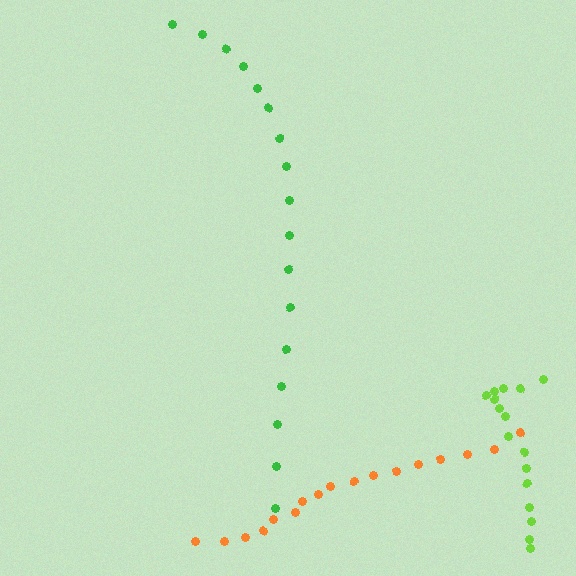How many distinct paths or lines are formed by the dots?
There are 3 distinct paths.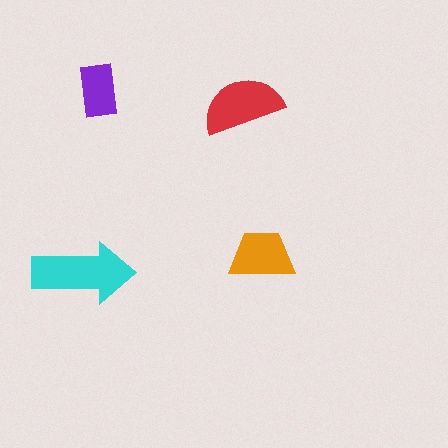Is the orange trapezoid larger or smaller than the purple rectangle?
Larger.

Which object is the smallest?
The purple rectangle.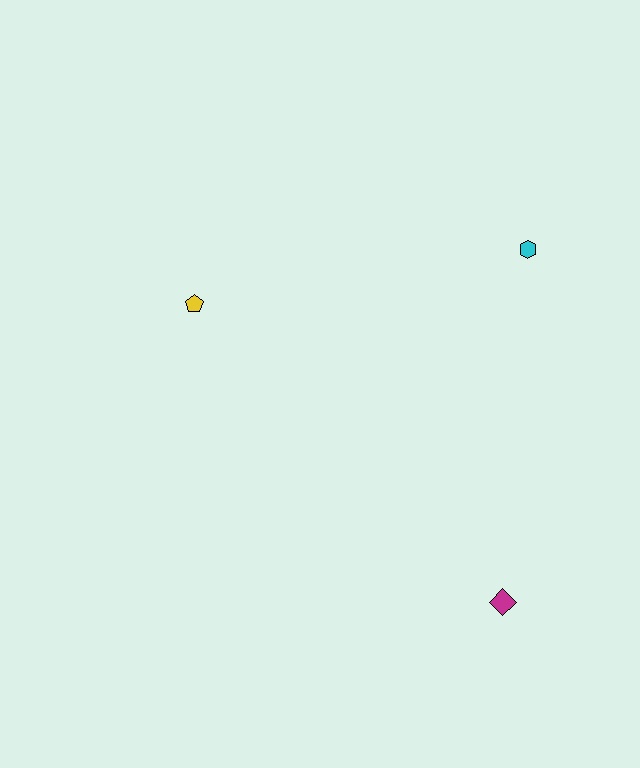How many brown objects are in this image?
There are no brown objects.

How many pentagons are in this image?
There is 1 pentagon.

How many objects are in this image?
There are 3 objects.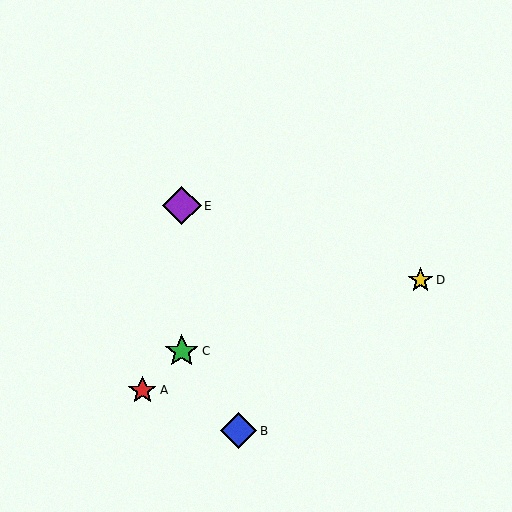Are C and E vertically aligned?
Yes, both are at x≈182.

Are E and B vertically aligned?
No, E is at x≈182 and B is at x≈239.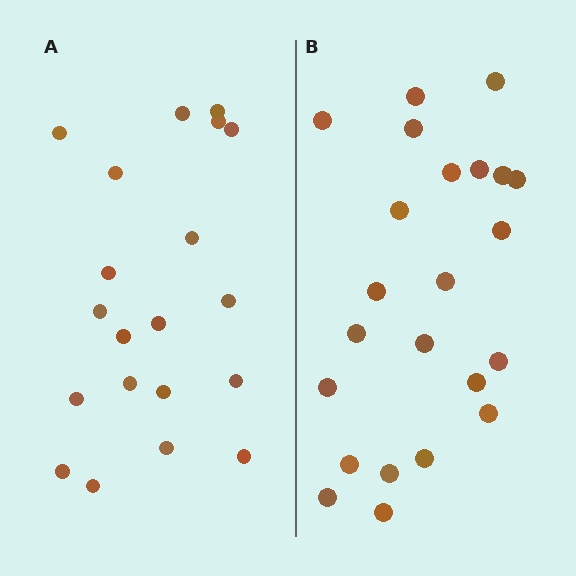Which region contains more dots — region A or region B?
Region B (the right region) has more dots.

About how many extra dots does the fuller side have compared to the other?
Region B has just a few more — roughly 2 or 3 more dots than region A.